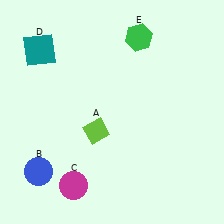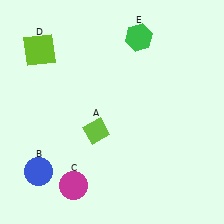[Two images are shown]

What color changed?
The square (D) changed from teal in Image 1 to lime in Image 2.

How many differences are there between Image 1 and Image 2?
There is 1 difference between the two images.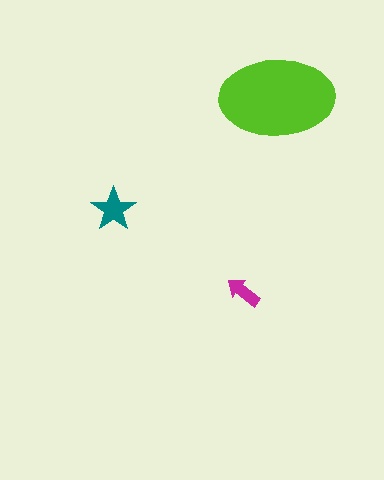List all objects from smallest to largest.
The magenta arrow, the teal star, the lime ellipse.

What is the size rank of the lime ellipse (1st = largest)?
1st.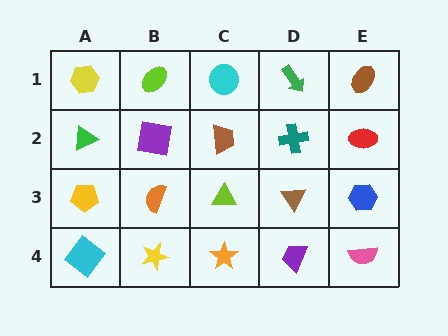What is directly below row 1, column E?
A red ellipse.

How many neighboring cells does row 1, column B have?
3.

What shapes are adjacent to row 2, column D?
A green arrow (row 1, column D), a brown triangle (row 3, column D), a brown trapezoid (row 2, column C), a red ellipse (row 2, column E).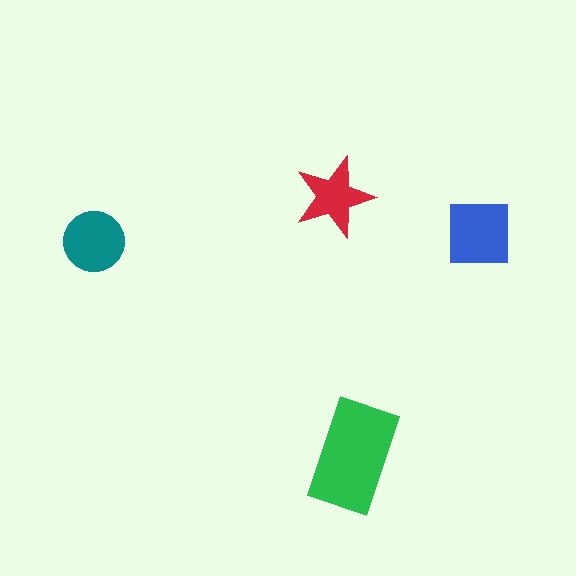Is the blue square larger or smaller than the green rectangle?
Smaller.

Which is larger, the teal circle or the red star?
The teal circle.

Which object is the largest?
The green rectangle.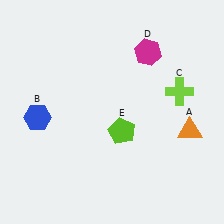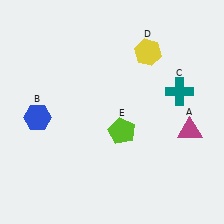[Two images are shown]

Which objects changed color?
A changed from orange to magenta. C changed from lime to teal. D changed from magenta to yellow.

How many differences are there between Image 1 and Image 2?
There are 3 differences between the two images.